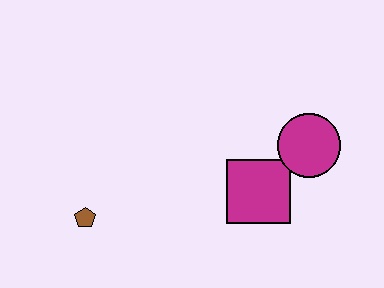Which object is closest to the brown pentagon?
The magenta square is closest to the brown pentagon.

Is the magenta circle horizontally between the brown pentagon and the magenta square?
No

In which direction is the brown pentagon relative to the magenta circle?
The brown pentagon is to the left of the magenta circle.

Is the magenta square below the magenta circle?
Yes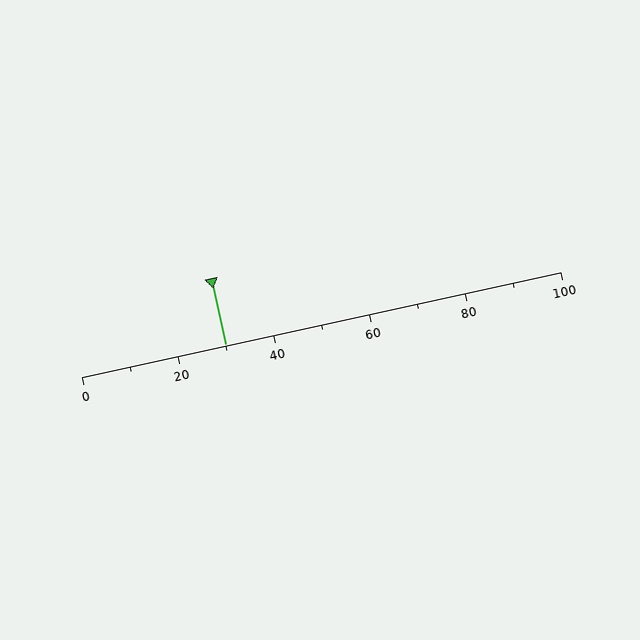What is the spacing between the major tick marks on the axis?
The major ticks are spaced 20 apart.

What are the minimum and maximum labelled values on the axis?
The axis runs from 0 to 100.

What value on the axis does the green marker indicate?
The marker indicates approximately 30.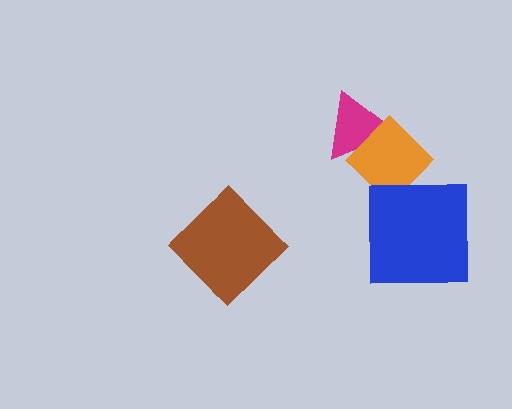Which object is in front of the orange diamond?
The blue square is in front of the orange diamond.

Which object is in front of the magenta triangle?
The orange diamond is in front of the magenta triangle.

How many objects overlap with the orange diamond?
2 objects overlap with the orange diamond.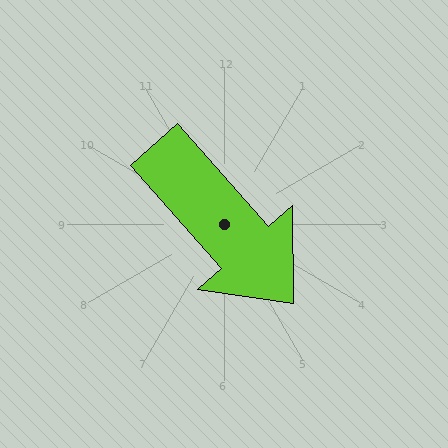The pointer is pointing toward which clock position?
Roughly 5 o'clock.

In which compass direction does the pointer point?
Southeast.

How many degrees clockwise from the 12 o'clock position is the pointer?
Approximately 139 degrees.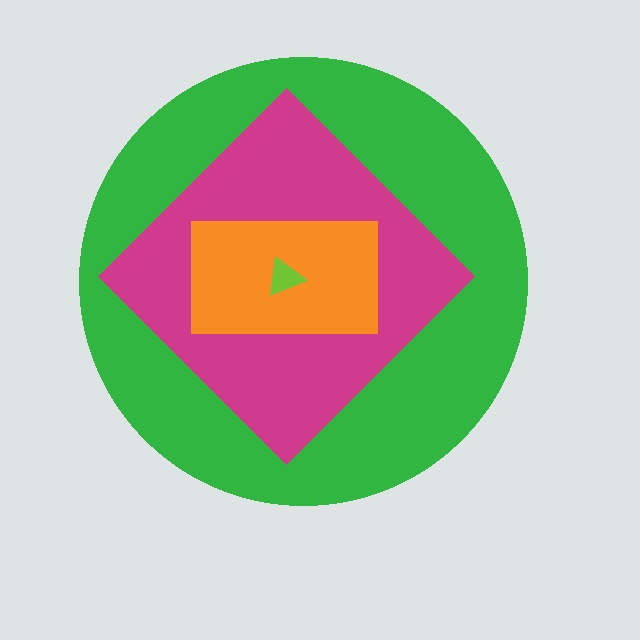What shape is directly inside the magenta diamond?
The orange rectangle.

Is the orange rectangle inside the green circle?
Yes.